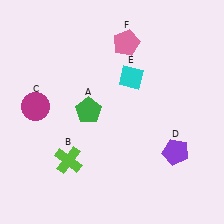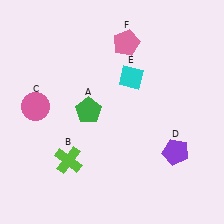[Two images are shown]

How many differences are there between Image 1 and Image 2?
There is 1 difference between the two images.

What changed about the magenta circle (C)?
In Image 1, C is magenta. In Image 2, it changed to pink.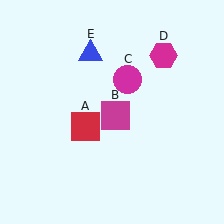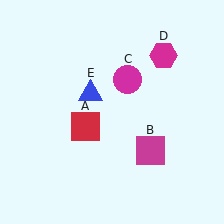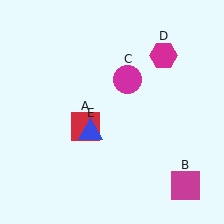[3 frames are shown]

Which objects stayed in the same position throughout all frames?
Red square (object A) and magenta circle (object C) and magenta hexagon (object D) remained stationary.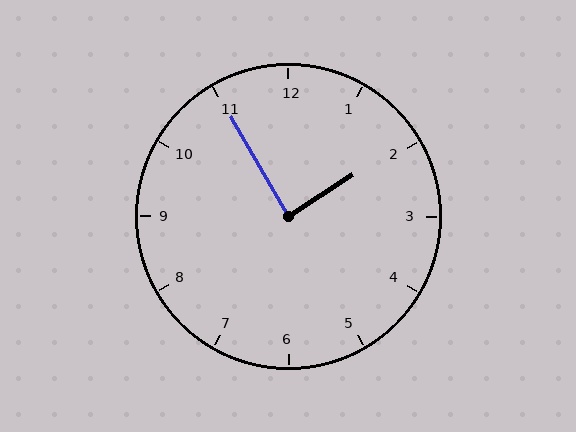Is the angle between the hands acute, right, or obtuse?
It is right.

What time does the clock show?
1:55.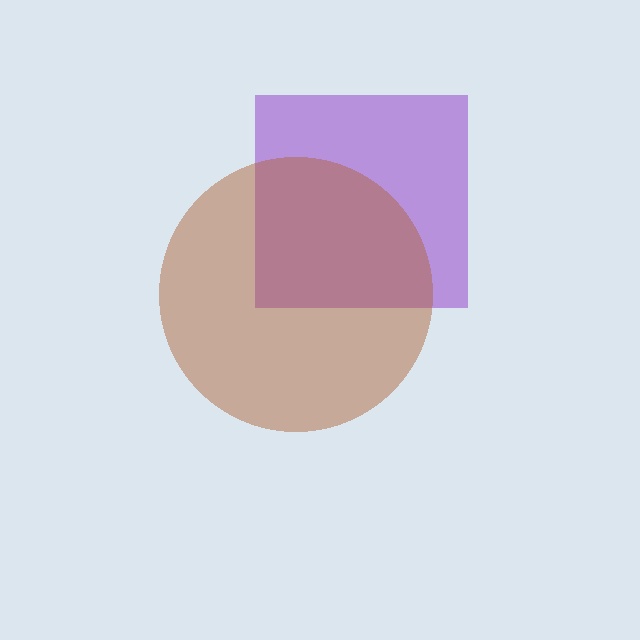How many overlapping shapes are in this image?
There are 2 overlapping shapes in the image.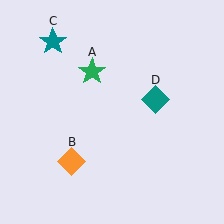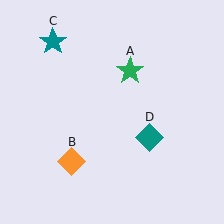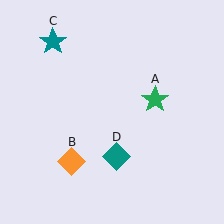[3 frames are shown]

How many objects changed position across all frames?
2 objects changed position: green star (object A), teal diamond (object D).